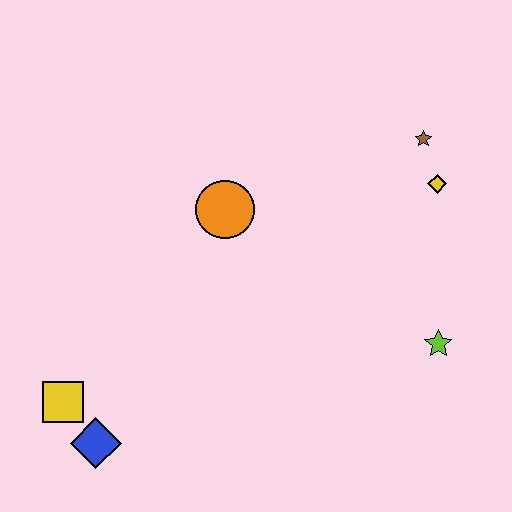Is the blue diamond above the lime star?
No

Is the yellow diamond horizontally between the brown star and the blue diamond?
No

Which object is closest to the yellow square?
The blue diamond is closest to the yellow square.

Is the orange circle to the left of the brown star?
Yes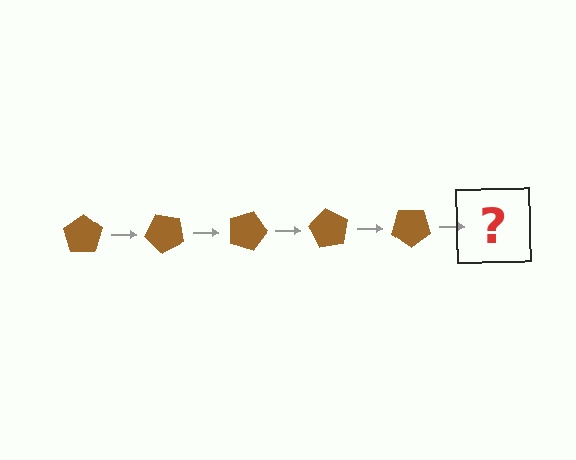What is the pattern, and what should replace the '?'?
The pattern is that the pentagon rotates 45 degrees each step. The '?' should be a brown pentagon rotated 225 degrees.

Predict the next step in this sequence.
The next step is a brown pentagon rotated 225 degrees.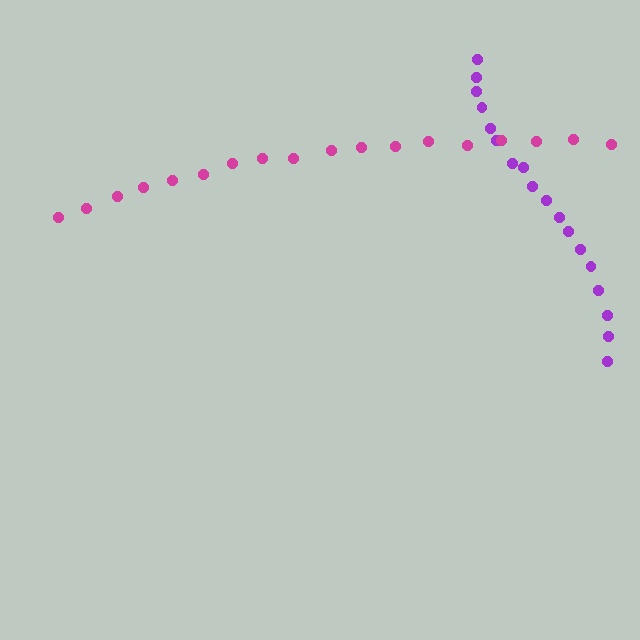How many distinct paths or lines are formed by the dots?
There are 2 distinct paths.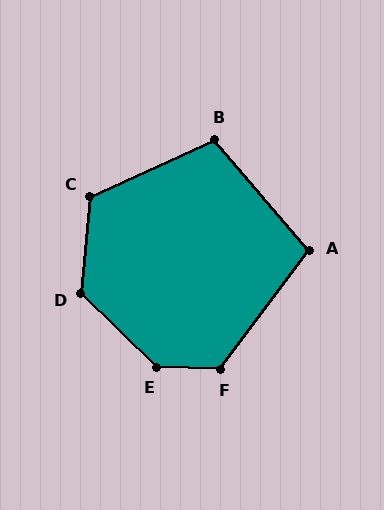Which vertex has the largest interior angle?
E, at approximately 138 degrees.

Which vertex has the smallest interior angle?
A, at approximately 102 degrees.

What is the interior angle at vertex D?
Approximately 129 degrees (obtuse).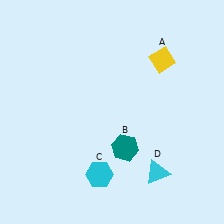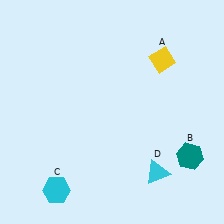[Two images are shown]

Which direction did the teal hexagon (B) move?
The teal hexagon (B) moved right.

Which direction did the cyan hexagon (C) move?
The cyan hexagon (C) moved left.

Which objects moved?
The objects that moved are: the teal hexagon (B), the cyan hexagon (C).